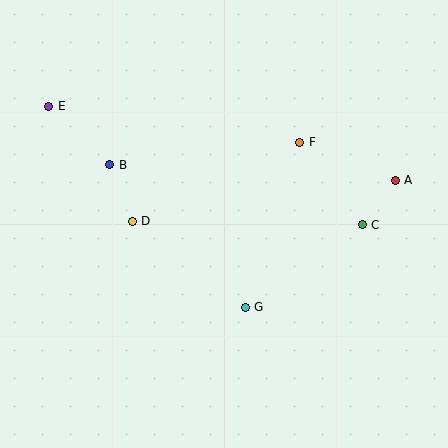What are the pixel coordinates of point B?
Point B is at (110, 165).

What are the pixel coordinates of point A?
Point A is at (395, 180).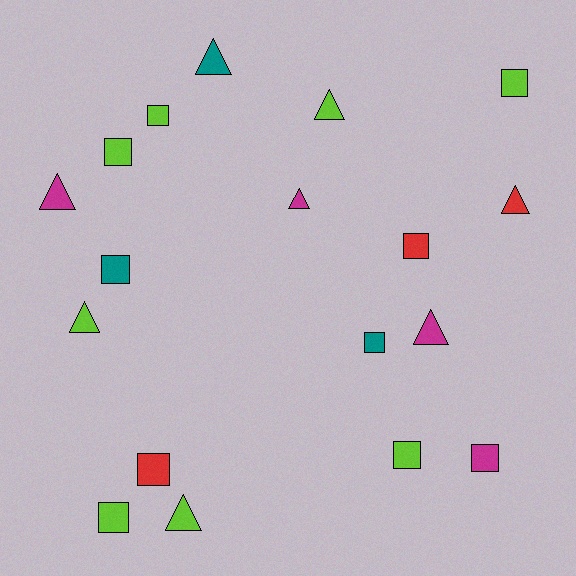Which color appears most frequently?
Lime, with 8 objects.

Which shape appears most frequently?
Square, with 10 objects.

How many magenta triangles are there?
There are 3 magenta triangles.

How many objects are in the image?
There are 18 objects.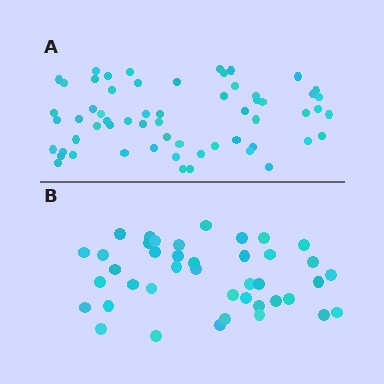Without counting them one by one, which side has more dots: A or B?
Region A (the top region) has more dots.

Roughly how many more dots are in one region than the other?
Region A has approximately 20 more dots than region B.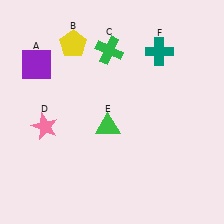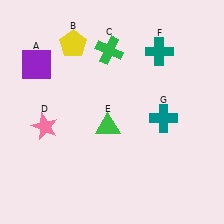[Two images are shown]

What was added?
A teal cross (G) was added in Image 2.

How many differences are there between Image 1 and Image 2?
There is 1 difference between the two images.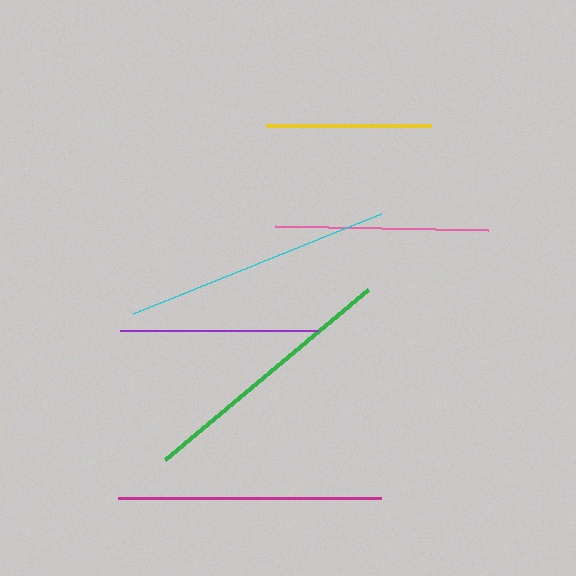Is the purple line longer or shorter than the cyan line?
The cyan line is longer than the purple line.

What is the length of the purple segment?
The purple segment is approximately 198 pixels long.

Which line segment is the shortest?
The yellow line is the shortest at approximately 165 pixels.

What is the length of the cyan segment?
The cyan segment is approximately 267 pixels long.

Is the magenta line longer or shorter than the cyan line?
The cyan line is longer than the magenta line.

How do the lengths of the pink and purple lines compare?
The pink and purple lines are approximately the same length.